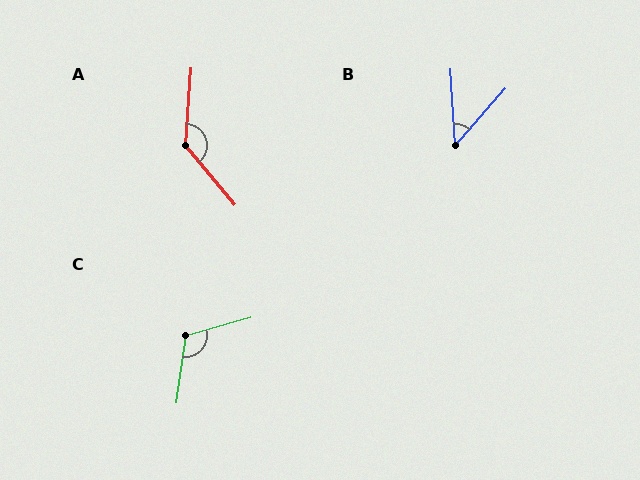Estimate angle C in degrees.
Approximately 114 degrees.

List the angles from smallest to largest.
B (45°), C (114°), A (136°).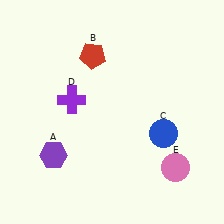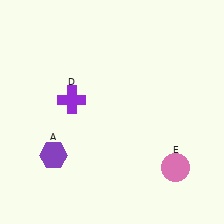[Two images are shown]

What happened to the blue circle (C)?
The blue circle (C) was removed in Image 2. It was in the bottom-right area of Image 1.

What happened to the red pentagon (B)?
The red pentagon (B) was removed in Image 2. It was in the top-left area of Image 1.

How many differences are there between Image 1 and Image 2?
There are 2 differences between the two images.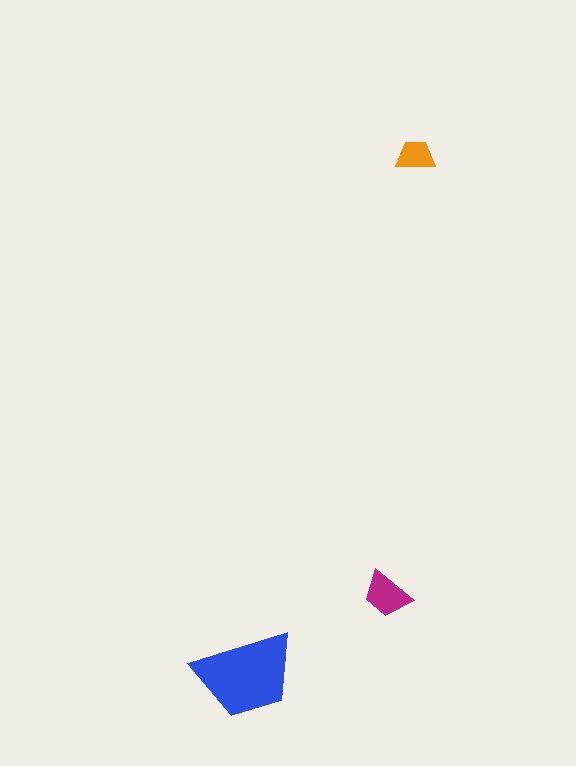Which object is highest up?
The orange trapezoid is topmost.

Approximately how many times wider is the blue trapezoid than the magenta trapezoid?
About 2 times wider.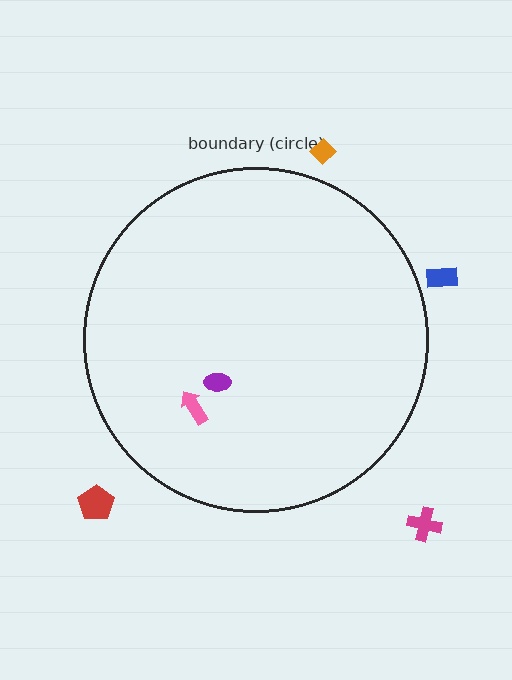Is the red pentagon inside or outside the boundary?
Outside.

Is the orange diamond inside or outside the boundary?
Outside.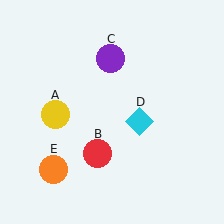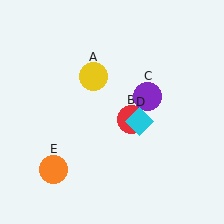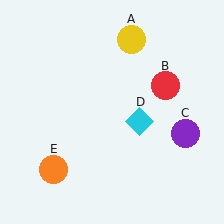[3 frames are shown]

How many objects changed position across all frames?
3 objects changed position: yellow circle (object A), red circle (object B), purple circle (object C).